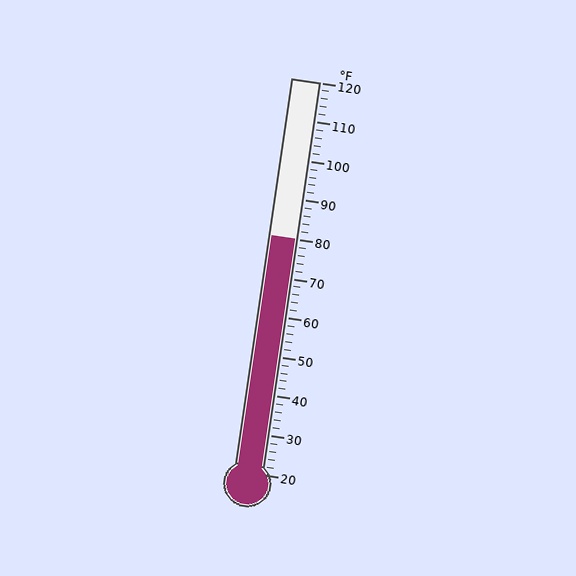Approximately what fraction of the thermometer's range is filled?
The thermometer is filled to approximately 60% of its range.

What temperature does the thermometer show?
The thermometer shows approximately 80°F.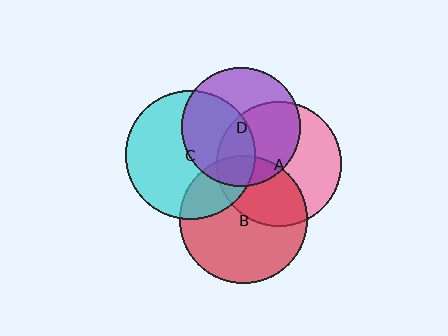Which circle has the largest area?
Circle C (cyan).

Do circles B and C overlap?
Yes.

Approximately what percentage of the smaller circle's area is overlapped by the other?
Approximately 25%.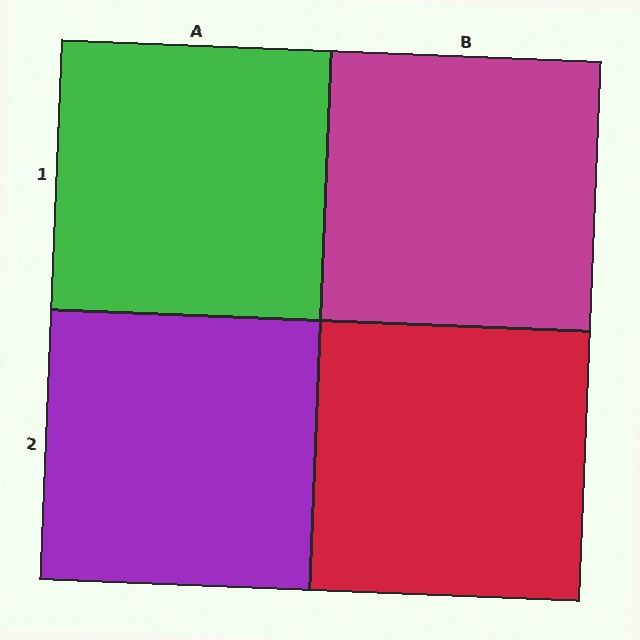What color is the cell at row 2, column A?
Purple.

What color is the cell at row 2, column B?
Red.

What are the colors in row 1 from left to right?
Green, magenta.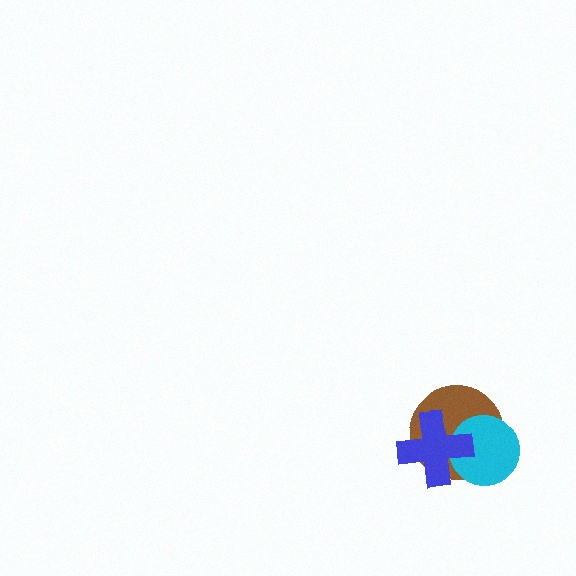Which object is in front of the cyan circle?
The blue cross is in front of the cyan circle.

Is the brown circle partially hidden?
Yes, it is partially covered by another shape.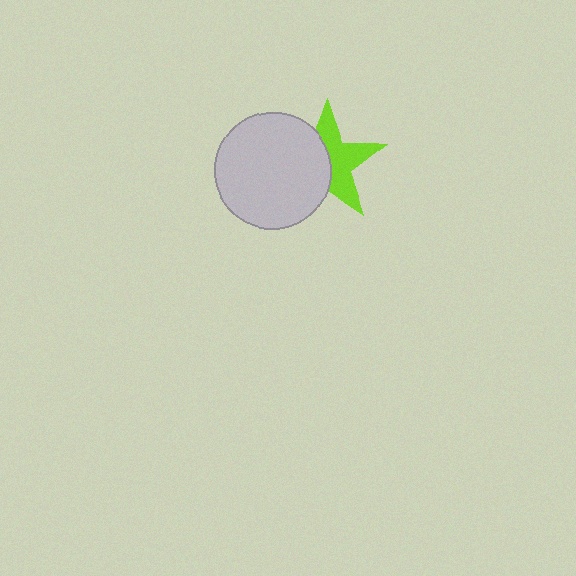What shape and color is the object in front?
The object in front is a light gray circle.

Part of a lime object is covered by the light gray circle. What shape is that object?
It is a star.